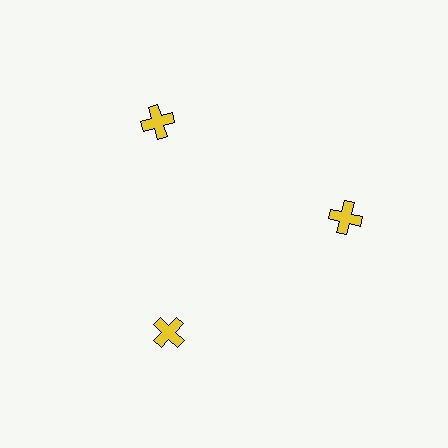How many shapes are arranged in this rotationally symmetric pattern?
There are 3 shapes, arranged in 3 groups of 1.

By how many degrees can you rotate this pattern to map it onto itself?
The pattern maps onto itself every 120 degrees of rotation.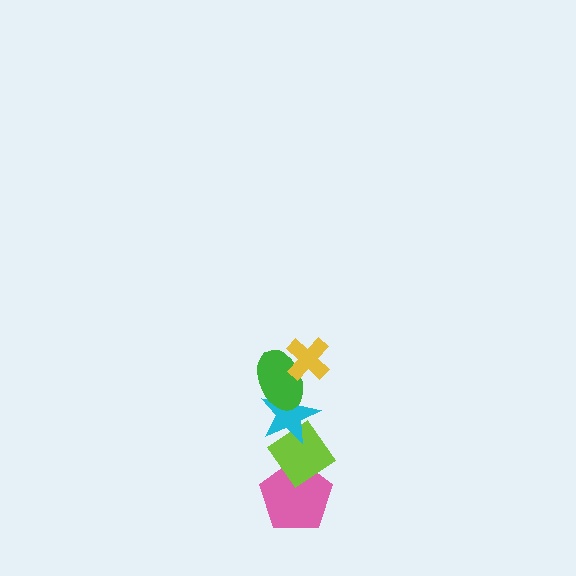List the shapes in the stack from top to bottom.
From top to bottom: the yellow cross, the green ellipse, the cyan star, the lime diamond, the pink pentagon.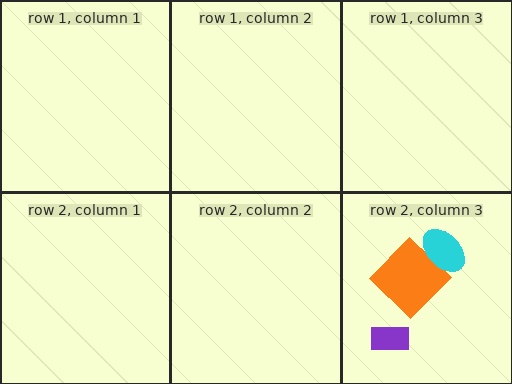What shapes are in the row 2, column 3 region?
The orange diamond, the purple rectangle, the cyan ellipse.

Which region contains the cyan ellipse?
The row 2, column 3 region.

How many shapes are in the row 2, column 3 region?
3.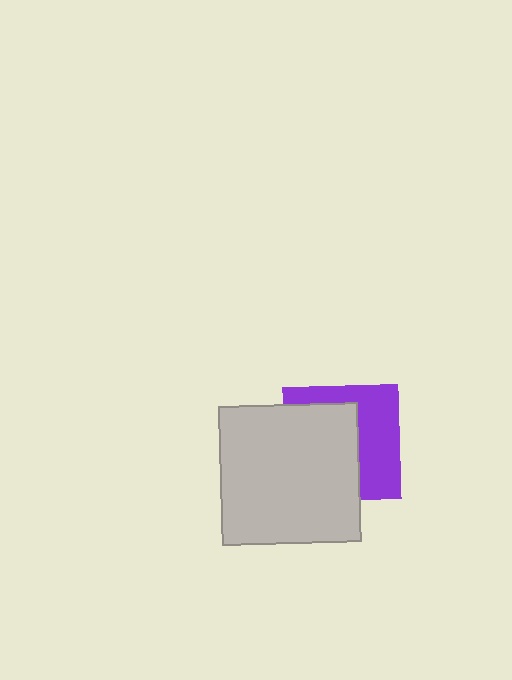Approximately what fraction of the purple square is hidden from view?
Roughly 54% of the purple square is hidden behind the light gray square.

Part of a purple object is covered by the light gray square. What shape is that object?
It is a square.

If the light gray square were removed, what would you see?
You would see the complete purple square.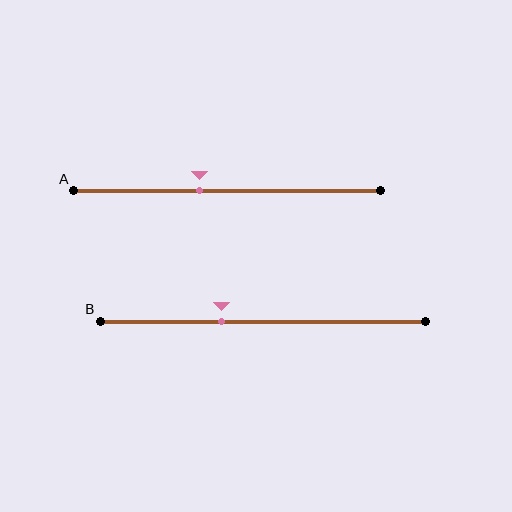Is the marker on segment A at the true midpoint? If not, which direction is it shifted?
No, the marker on segment A is shifted to the left by about 9% of the segment length.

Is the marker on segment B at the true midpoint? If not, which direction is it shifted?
No, the marker on segment B is shifted to the left by about 13% of the segment length.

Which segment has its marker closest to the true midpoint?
Segment A has its marker closest to the true midpoint.